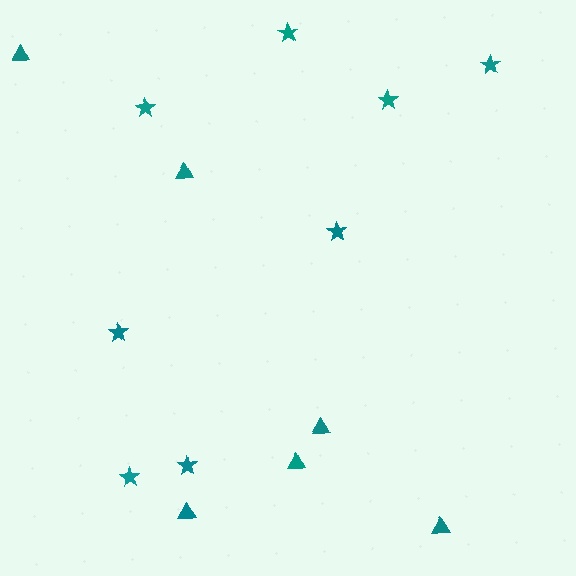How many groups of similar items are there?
There are 2 groups: one group of stars (8) and one group of triangles (6).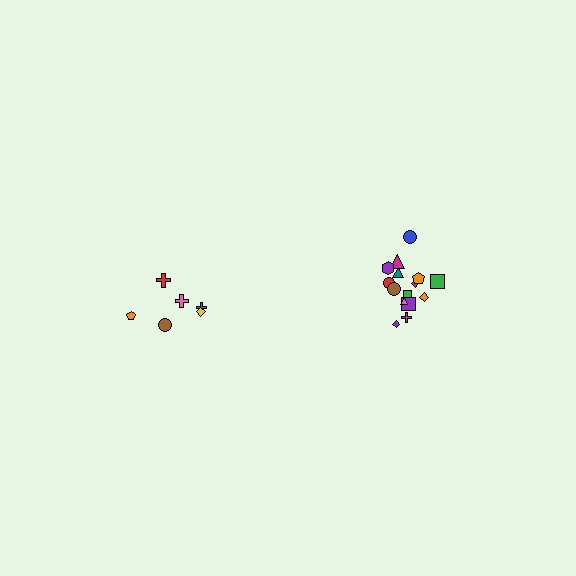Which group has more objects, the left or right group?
The right group.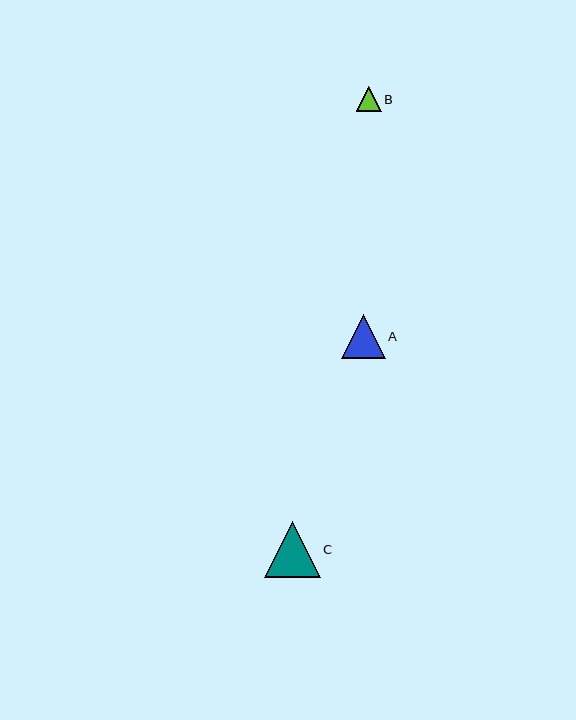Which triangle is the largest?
Triangle C is the largest with a size of approximately 56 pixels.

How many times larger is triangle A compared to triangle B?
Triangle A is approximately 1.8 times the size of triangle B.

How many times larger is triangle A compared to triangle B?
Triangle A is approximately 1.8 times the size of triangle B.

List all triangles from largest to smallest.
From largest to smallest: C, A, B.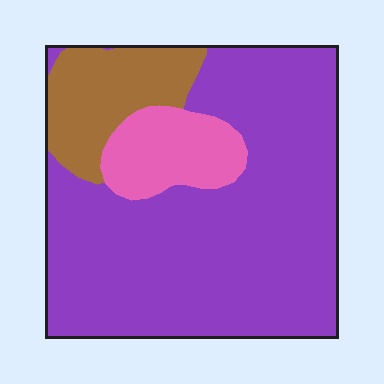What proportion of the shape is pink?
Pink covers about 10% of the shape.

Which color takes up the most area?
Purple, at roughly 75%.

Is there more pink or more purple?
Purple.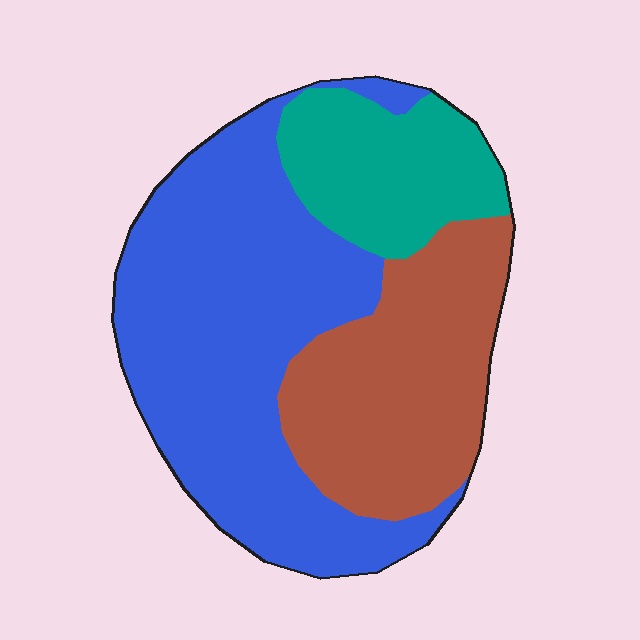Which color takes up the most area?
Blue, at roughly 50%.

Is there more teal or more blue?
Blue.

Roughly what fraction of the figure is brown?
Brown takes up about one third (1/3) of the figure.